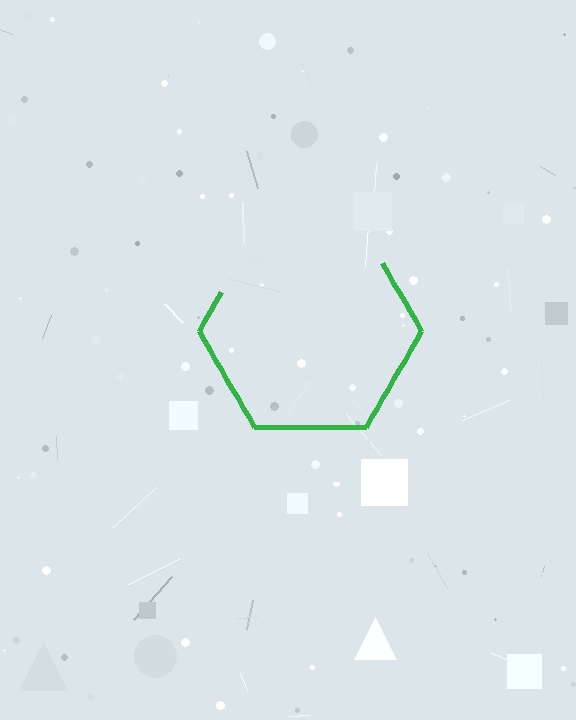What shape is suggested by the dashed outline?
The dashed outline suggests a hexagon.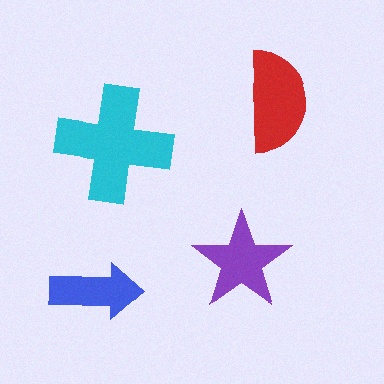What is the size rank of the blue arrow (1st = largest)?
4th.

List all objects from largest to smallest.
The cyan cross, the red semicircle, the purple star, the blue arrow.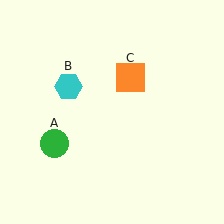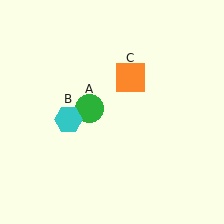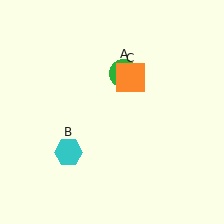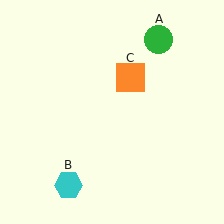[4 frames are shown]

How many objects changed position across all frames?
2 objects changed position: green circle (object A), cyan hexagon (object B).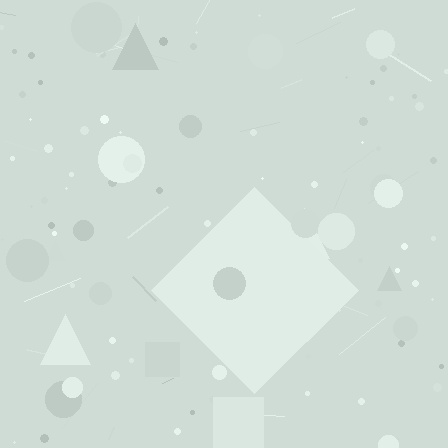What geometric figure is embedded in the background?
A diamond is embedded in the background.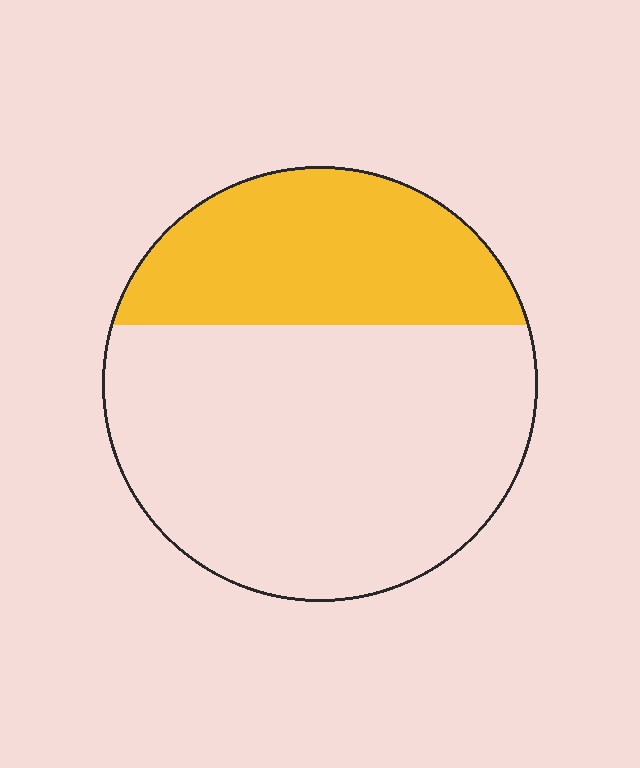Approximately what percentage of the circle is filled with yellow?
Approximately 35%.